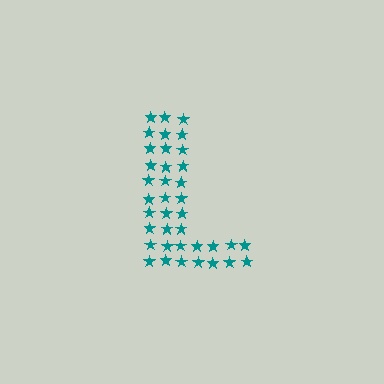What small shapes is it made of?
It is made of small stars.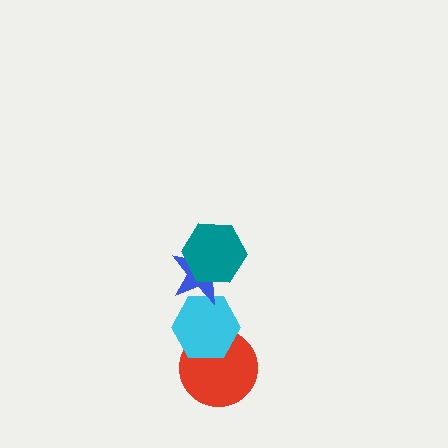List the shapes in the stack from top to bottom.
From top to bottom: the teal hexagon, the blue star, the cyan hexagon, the red circle.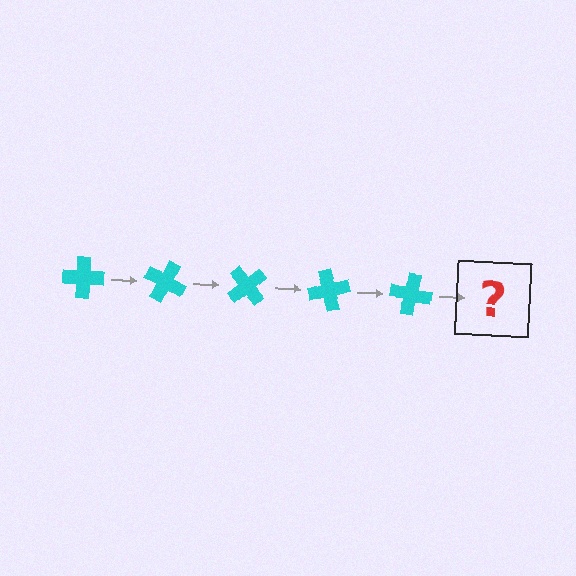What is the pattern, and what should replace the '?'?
The pattern is that the cross rotates 25 degrees each step. The '?' should be a cyan cross rotated 125 degrees.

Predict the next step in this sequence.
The next step is a cyan cross rotated 125 degrees.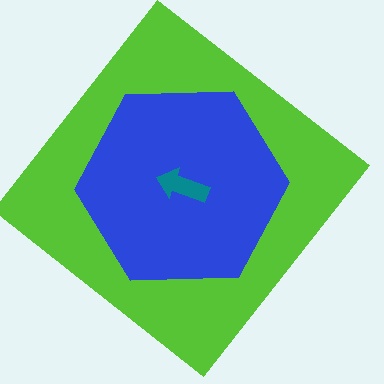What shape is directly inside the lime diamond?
The blue hexagon.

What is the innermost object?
The teal arrow.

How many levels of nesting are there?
3.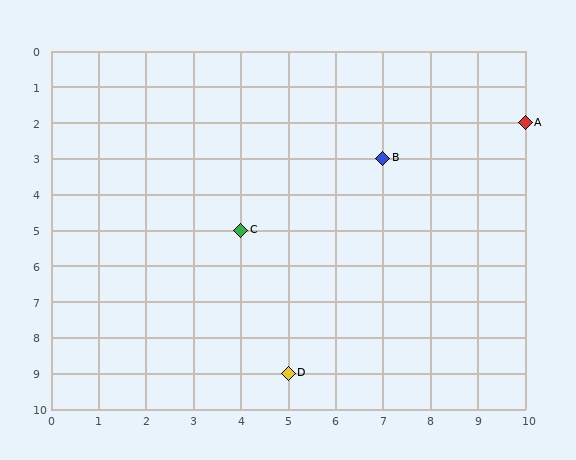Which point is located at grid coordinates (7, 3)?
Point B is at (7, 3).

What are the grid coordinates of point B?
Point B is at grid coordinates (7, 3).